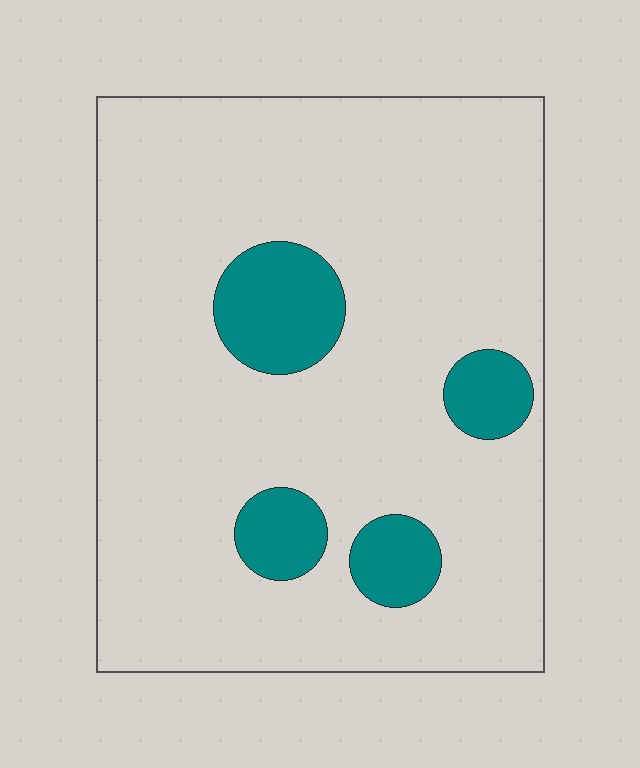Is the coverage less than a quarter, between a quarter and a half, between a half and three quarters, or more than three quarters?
Less than a quarter.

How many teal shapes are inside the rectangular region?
4.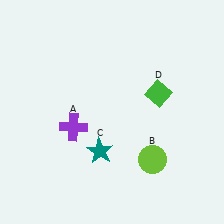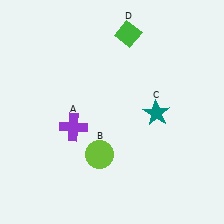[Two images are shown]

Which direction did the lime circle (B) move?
The lime circle (B) moved left.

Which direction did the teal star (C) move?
The teal star (C) moved right.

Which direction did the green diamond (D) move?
The green diamond (D) moved up.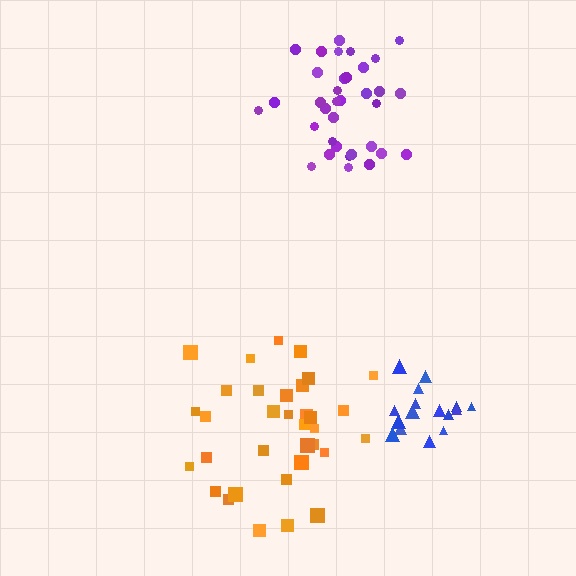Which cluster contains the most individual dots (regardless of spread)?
Purple (35).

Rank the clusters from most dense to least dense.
purple, blue, orange.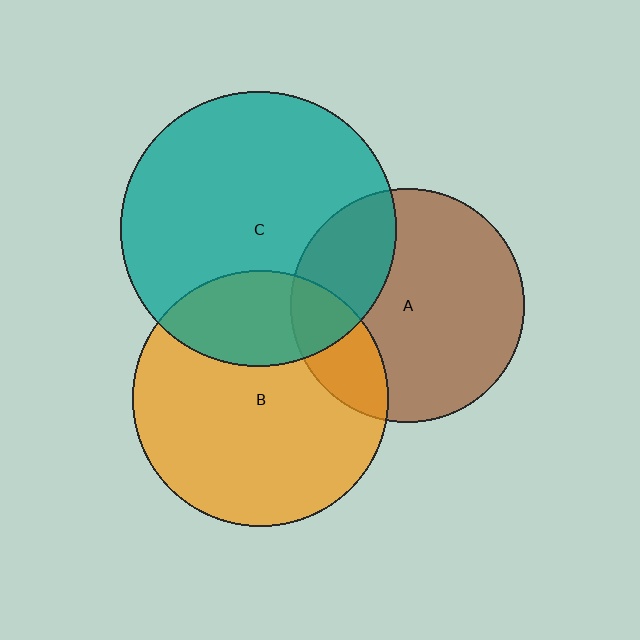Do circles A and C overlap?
Yes.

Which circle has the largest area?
Circle C (teal).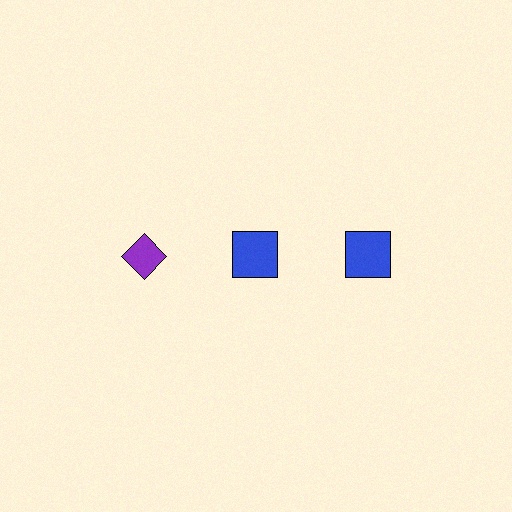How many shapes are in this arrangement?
There are 3 shapes arranged in a grid pattern.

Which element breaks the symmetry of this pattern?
The purple diamond in the top row, leftmost column breaks the symmetry. All other shapes are blue squares.